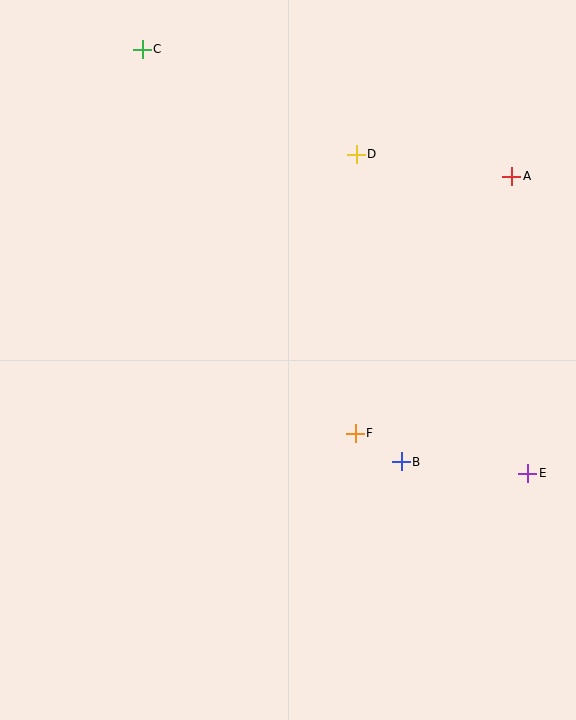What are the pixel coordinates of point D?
Point D is at (356, 154).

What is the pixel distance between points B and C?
The distance between B and C is 487 pixels.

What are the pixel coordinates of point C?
Point C is at (142, 49).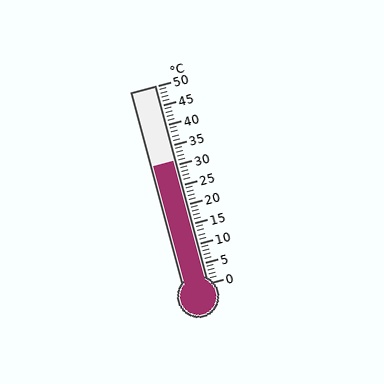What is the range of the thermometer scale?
The thermometer scale ranges from 0°C to 50°C.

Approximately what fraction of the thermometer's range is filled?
The thermometer is filled to approximately 60% of its range.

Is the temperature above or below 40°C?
The temperature is below 40°C.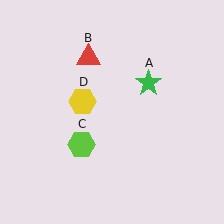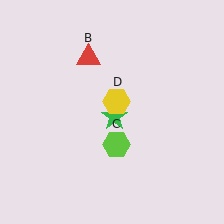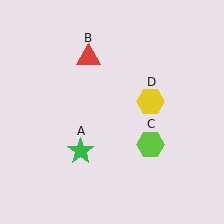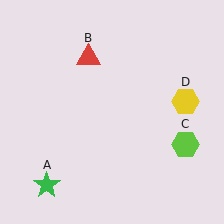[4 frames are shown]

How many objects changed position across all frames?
3 objects changed position: green star (object A), lime hexagon (object C), yellow hexagon (object D).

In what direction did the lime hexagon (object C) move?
The lime hexagon (object C) moved right.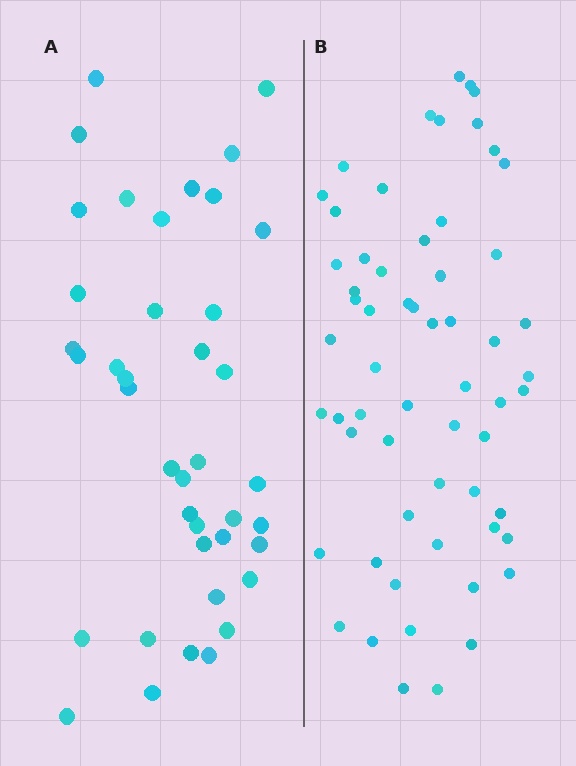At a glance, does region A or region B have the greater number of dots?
Region B (the right region) has more dots.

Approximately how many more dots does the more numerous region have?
Region B has approximately 20 more dots than region A.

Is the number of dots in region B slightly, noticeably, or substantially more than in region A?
Region B has substantially more. The ratio is roughly 1.5 to 1.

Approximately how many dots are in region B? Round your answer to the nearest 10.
About 60 dots.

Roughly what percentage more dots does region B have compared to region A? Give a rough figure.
About 50% more.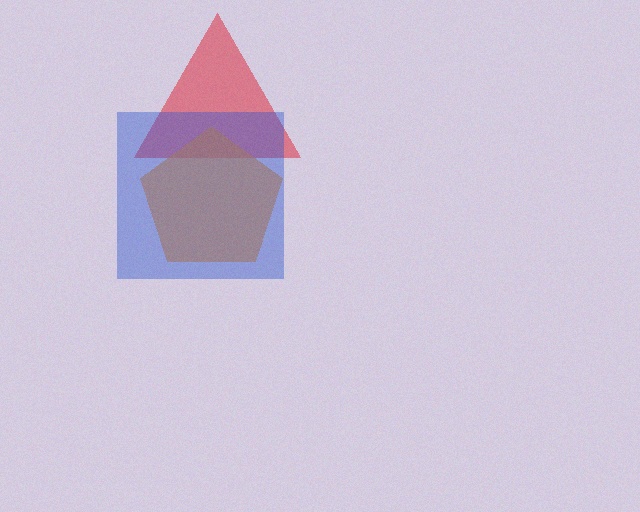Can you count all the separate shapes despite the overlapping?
Yes, there are 3 separate shapes.